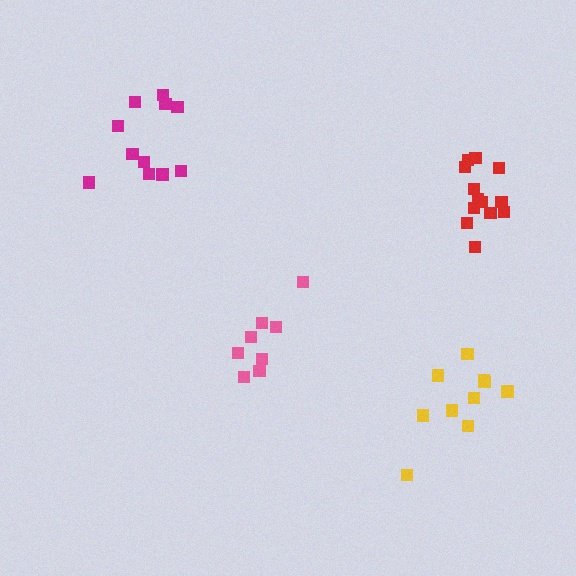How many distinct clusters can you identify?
There are 4 distinct clusters.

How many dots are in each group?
Group 1: 8 dots, Group 2: 10 dots, Group 3: 11 dots, Group 4: 13 dots (42 total).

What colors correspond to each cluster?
The clusters are colored: pink, yellow, magenta, red.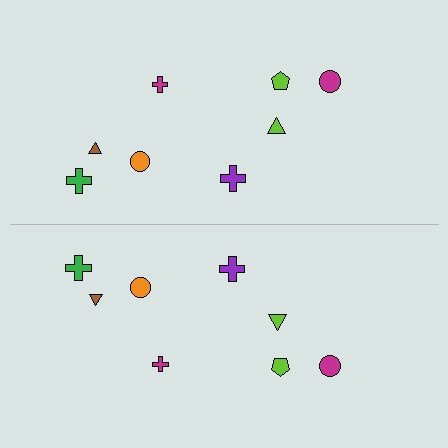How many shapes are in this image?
There are 16 shapes in this image.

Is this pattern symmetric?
Yes, this pattern has bilateral (reflection) symmetry.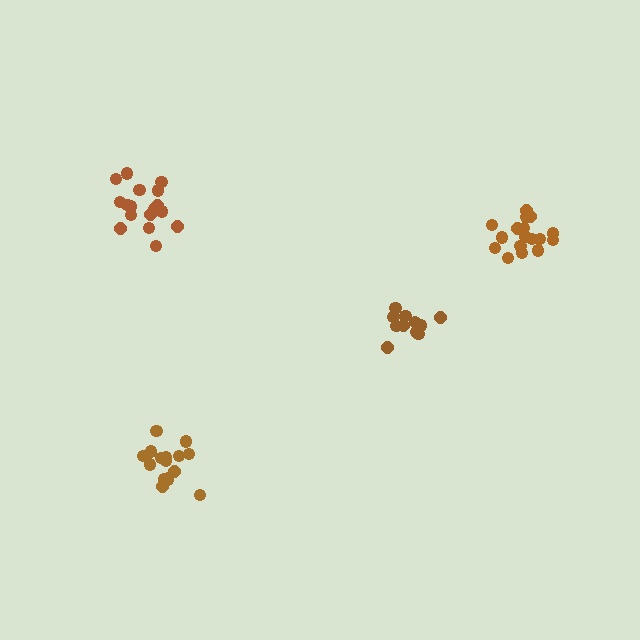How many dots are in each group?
Group 1: 16 dots, Group 2: 11 dots, Group 3: 17 dots, Group 4: 17 dots (61 total).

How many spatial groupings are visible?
There are 4 spatial groupings.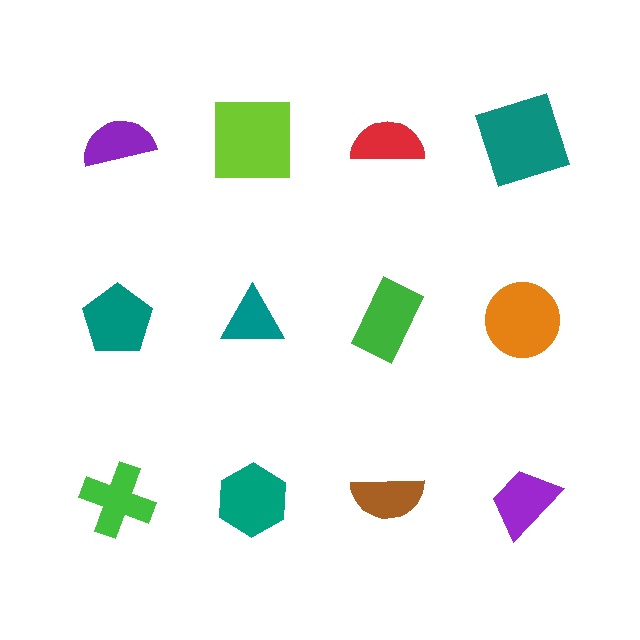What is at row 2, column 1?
A teal pentagon.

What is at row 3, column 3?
A brown semicircle.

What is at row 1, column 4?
A teal square.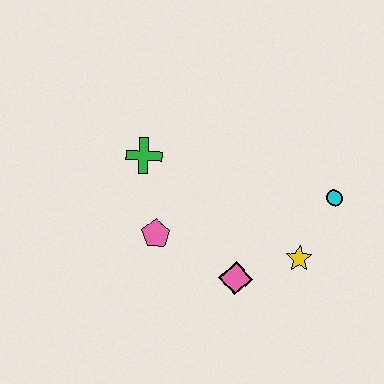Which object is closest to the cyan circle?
The yellow star is closest to the cyan circle.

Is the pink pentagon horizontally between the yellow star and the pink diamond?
No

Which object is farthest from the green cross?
The cyan circle is farthest from the green cross.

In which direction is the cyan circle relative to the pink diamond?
The cyan circle is to the right of the pink diamond.